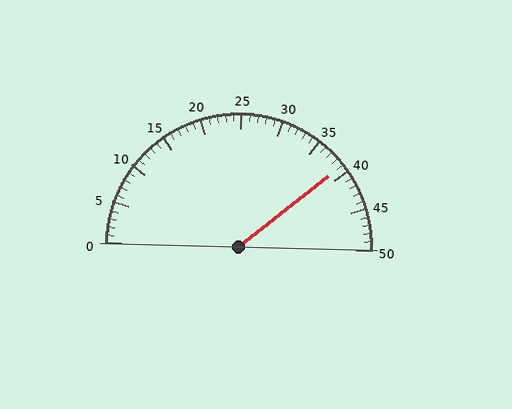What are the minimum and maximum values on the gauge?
The gauge ranges from 0 to 50.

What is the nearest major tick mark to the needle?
The nearest major tick mark is 40.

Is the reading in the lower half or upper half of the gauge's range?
The reading is in the upper half of the range (0 to 50).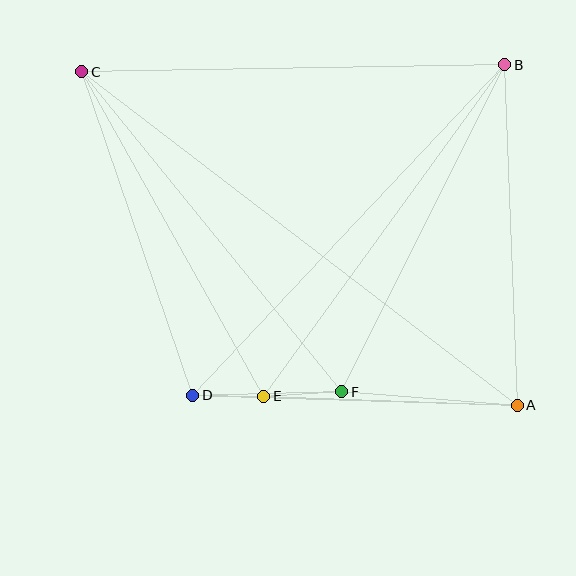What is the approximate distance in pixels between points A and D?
The distance between A and D is approximately 324 pixels.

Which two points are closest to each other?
Points D and E are closest to each other.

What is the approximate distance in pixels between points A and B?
The distance between A and B is approximately 341 pixels.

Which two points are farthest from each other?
Points A and C are farthest from each other.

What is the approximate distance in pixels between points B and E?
The distance between B and E is approximately 410 pixels.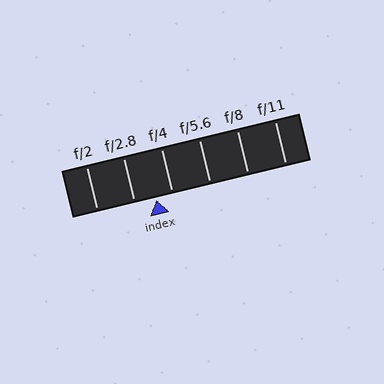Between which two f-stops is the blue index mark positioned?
The index mark is between f/2.8 and f/4.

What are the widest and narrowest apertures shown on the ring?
The widest aperture shown is f/2 and the narrowest is f/11.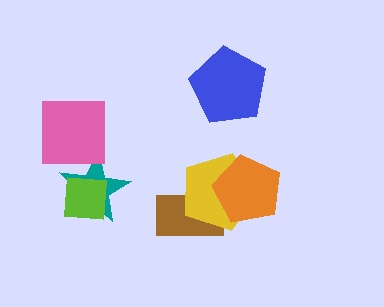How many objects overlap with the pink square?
1 object overlaps with the pink square.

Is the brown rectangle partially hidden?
Yes, it is partially covered by another shape.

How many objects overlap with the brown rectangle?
2 objects overlap with the brown rectangle.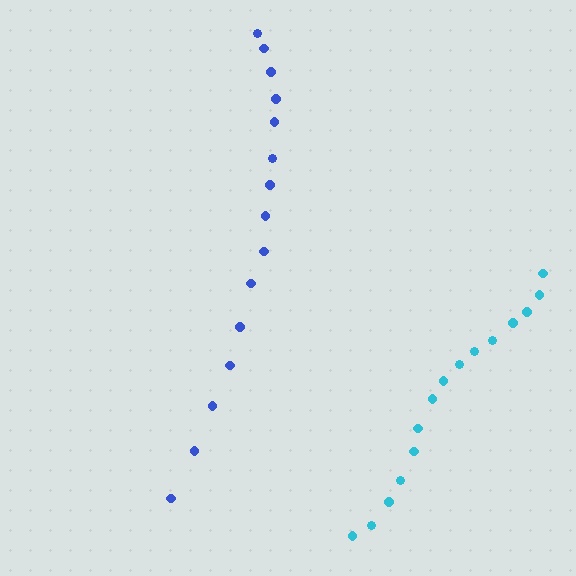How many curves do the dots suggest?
There are 2 distinct paths.